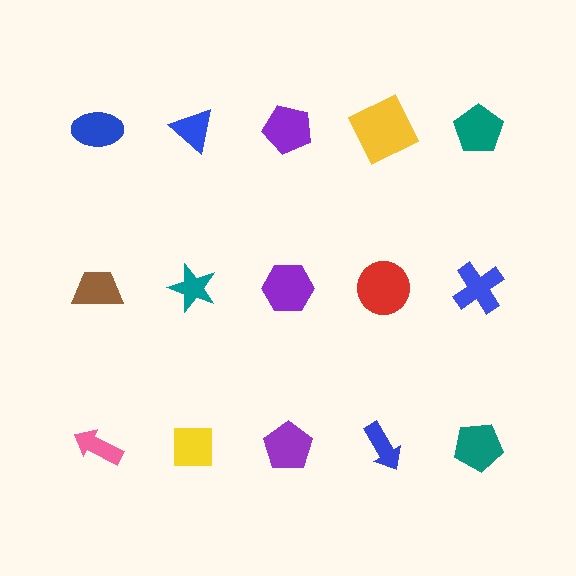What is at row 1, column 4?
A yellow square.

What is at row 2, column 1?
A brown trapezoid.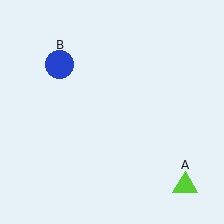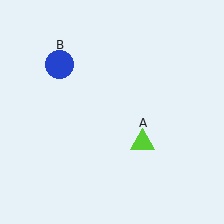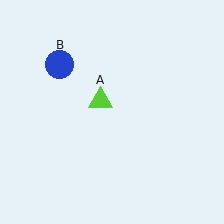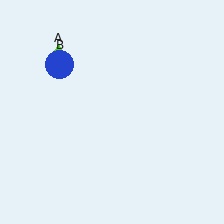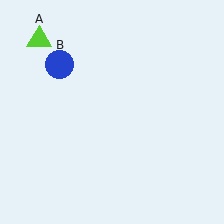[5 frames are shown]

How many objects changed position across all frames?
1 object changed position: lime triangle (object A).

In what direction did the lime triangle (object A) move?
The lime triangle (object A) moved up and to the left.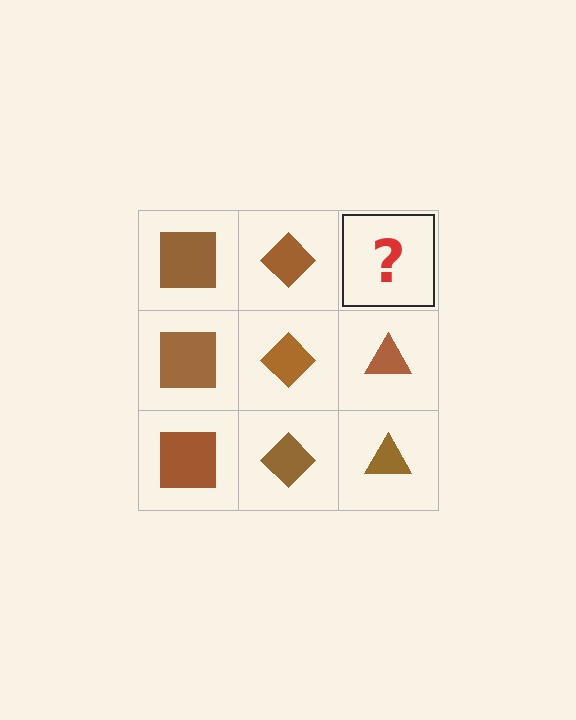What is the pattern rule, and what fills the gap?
The rule is that each column has a consistent shape. The gap should be filled with a brown triangle.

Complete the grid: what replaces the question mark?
The question mark should be replaced with a brown triangle.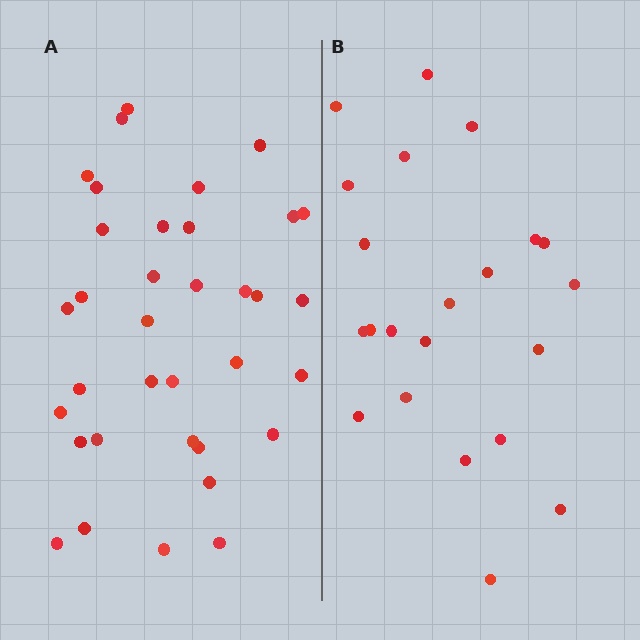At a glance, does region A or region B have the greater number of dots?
Region A (the left region) has more dots.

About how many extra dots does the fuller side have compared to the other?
Region A has approximately 15 more dots than region B.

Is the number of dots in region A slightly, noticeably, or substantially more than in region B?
Region A has substantially more. The ratio is roughly 1.6 to 1.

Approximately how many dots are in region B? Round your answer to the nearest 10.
About 20 dots. (The exact count is 22, which rounds to 20.)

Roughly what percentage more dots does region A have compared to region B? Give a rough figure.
About 60% more.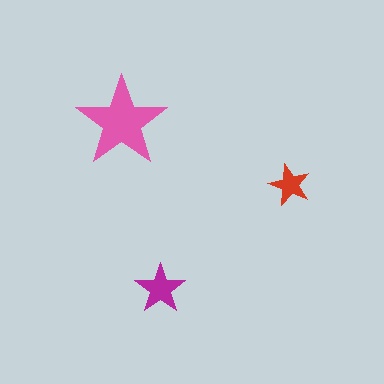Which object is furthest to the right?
The red star is rightmost.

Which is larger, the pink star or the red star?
The pink one.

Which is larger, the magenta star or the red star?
The magenta one.